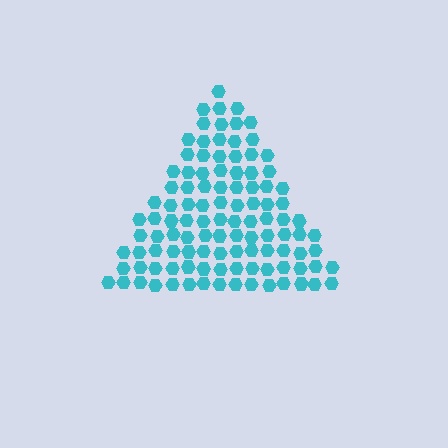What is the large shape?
The large shape is a triangle.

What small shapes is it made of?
It is made of small hexagons.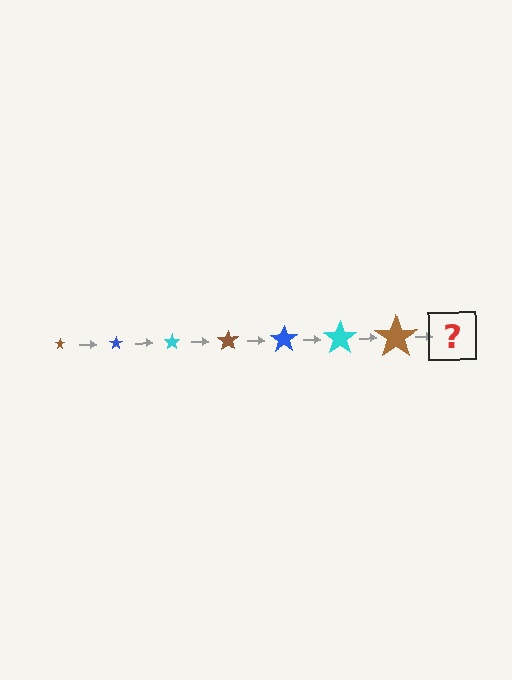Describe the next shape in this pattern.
It should be a blue star, larger than the previous one.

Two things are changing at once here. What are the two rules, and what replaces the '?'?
The two rules are that the star grows larger each step and the color cycles through brown, blue, and cyan. The '?' should be a blue star, larger than the previous one.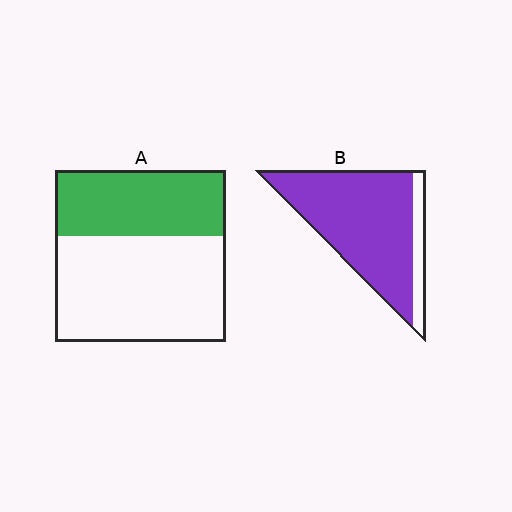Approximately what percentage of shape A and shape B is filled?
A is approximately 40% and B is approximately 85%.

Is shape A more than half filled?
No.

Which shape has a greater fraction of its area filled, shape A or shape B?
Shape B.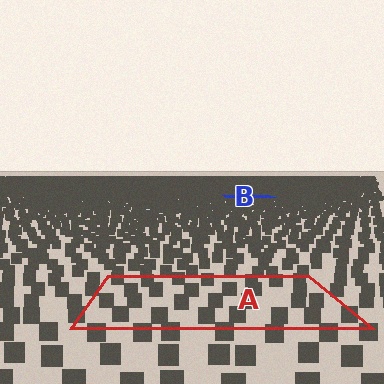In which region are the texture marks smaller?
The texture marks are smaller in region B, because it is farther away.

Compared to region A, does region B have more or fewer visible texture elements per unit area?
Region B has more texture elements per unit area — they are packed more densely because it is farther away.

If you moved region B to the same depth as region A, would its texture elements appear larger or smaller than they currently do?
They would appear larger. At a closer depth, the same texture elements are projected at a bigger on-screen size.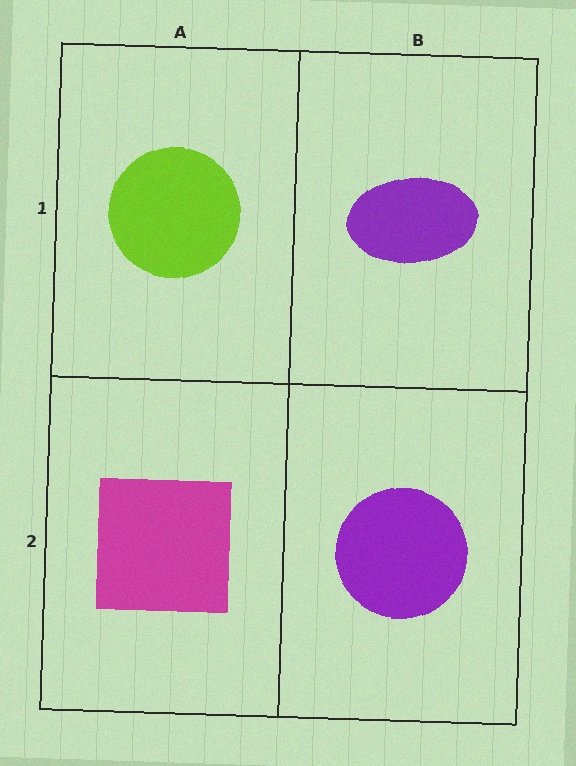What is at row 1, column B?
A purple ellipse.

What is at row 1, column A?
A lime circle.